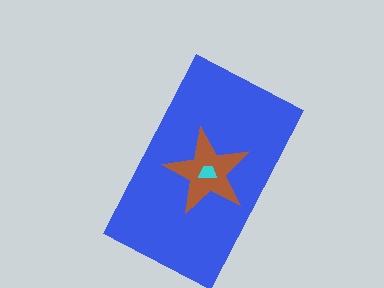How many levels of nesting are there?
3.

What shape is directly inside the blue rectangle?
The brown star.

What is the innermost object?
The cyan trapezoid.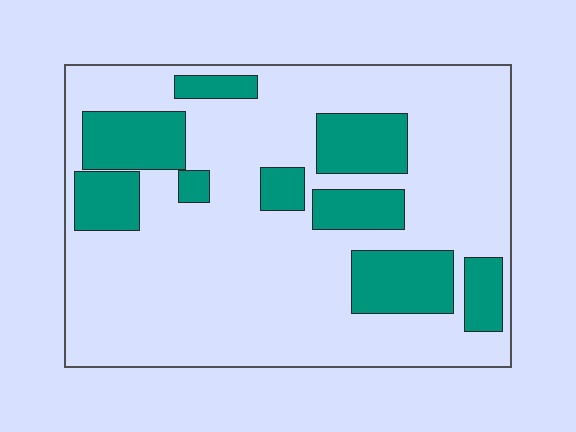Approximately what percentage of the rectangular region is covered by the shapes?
Approximately 25%.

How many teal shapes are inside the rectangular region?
9.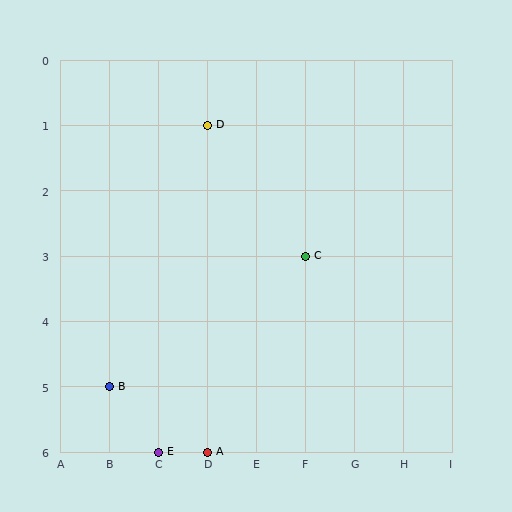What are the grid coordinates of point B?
Point B is at grid coordinates (B, 5).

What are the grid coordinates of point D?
Point D is at grid coordinates (D, 1).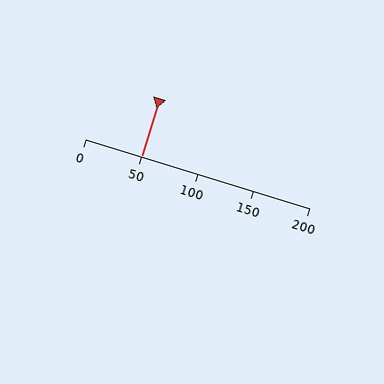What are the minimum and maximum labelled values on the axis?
The axis runs from 0 to 200.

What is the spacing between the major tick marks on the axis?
The major ticks are spaced 50 apart.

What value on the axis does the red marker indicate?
The marker indicates approximately 50.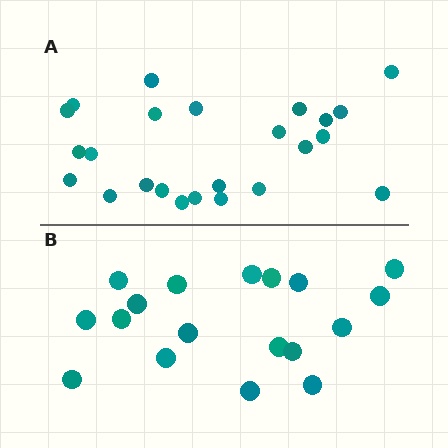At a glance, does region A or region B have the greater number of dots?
Region A (the top region) has more dots.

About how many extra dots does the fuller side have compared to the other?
Region A has about 6 more dots than region B.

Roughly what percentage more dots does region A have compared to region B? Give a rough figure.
About 35% more.